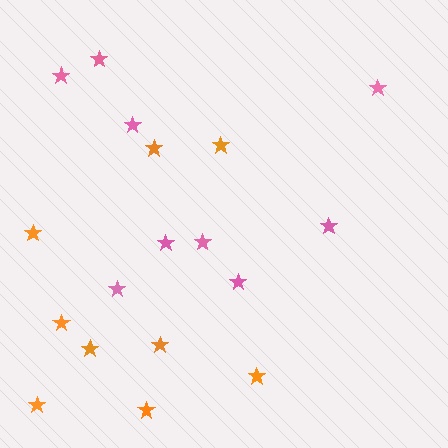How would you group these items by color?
There are 2 groups: one group of pink stars (9) and one group of orange stars (9).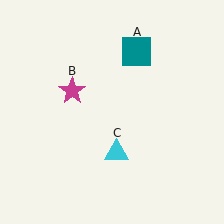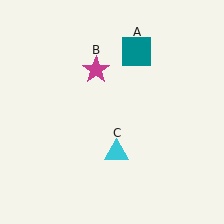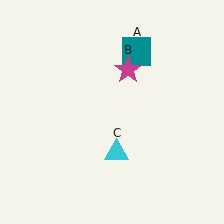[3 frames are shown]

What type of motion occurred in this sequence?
The magenta star (object B) rotated clockwise around the center of the scene.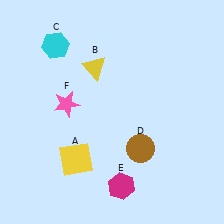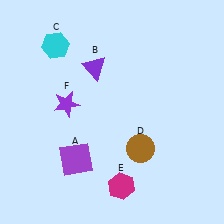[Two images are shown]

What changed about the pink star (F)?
In Image 1, F is pink. In Image 2, it changed to purple.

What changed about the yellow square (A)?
In Image 1, A is yellow. In Image 2, it changed to purple.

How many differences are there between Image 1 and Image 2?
There are 3 differences between the two images.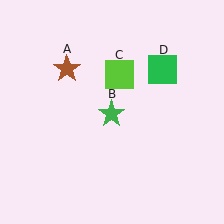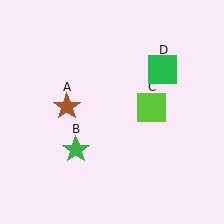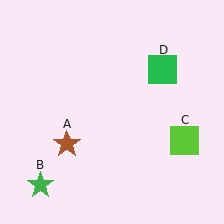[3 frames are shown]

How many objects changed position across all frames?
3 objects changed position: brown star (object A), green star (object B), lime square (object C).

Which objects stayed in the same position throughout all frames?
Green square (object D) remained stationary.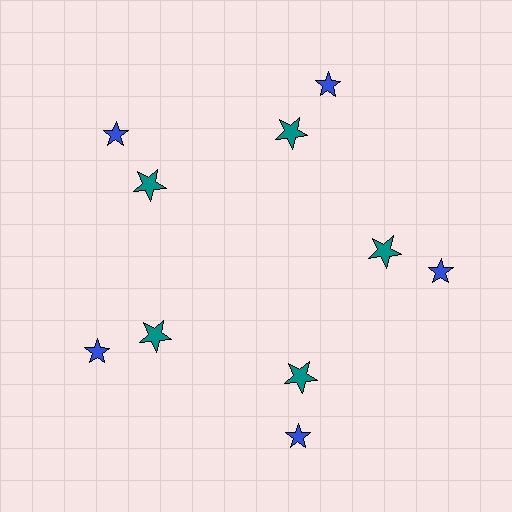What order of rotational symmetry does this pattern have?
This pattern has 5-fold rotational symmetry.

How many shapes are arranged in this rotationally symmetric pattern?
There are 10 shapes, arranged in 5 groups of 2.